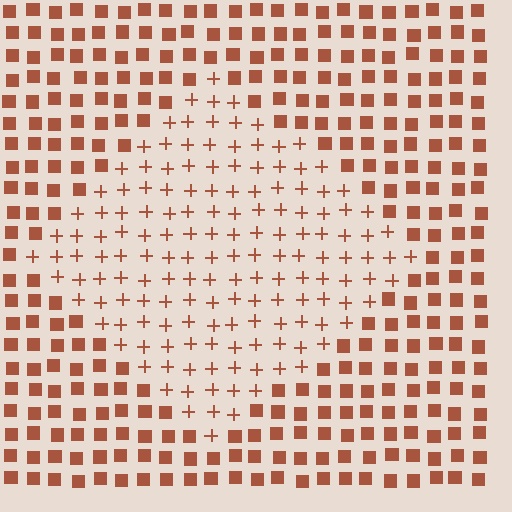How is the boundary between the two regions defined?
The boundary is defined by a change in element shape: plus signs inside vs. squares outside. All elements share the same color and spacing.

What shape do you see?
I see a diamond.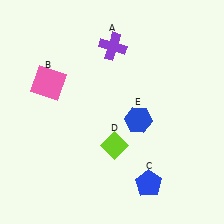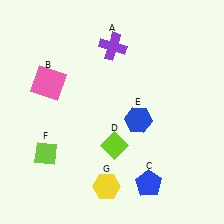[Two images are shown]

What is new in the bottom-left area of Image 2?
A lime diamond (F) was added in the bottom-left area of Image 2.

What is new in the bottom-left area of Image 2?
A yellow hexagon (G) was added in the bottom-left area of Image 2.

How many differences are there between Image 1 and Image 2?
There are 2 differences between the two images.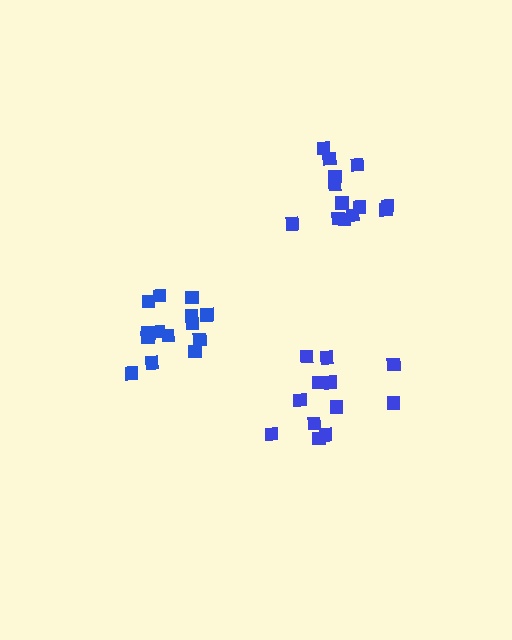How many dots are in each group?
Group 1: 14 dots, Group 2: 12 dots, Group 3: 13 dots (39 total).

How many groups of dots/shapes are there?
There are 3 groups.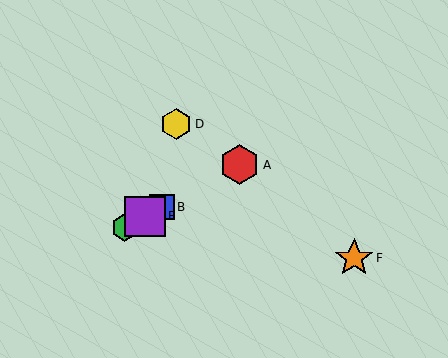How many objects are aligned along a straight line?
4 objects (A, B, C, E) are aligned along a straight line.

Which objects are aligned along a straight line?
Objects A, B, C, E are aligned along a straight line.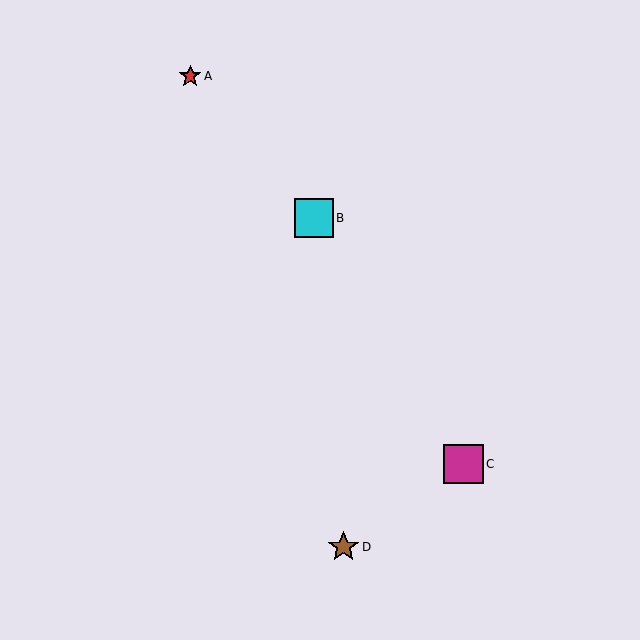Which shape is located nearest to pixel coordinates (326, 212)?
The cyan square (labeled B) at (314, 218) is nearest to that location.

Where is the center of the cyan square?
The center of the cyan square is at (314, 218).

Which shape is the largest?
The magenta square (labeled C) is the largest.